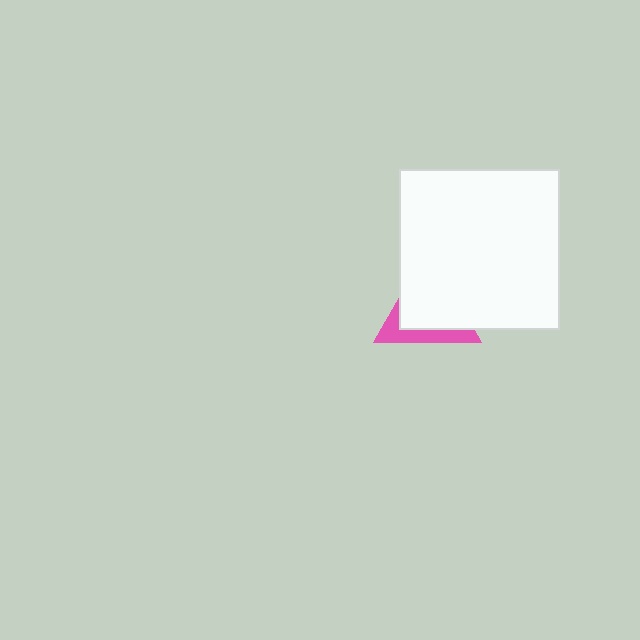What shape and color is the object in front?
The object in front is a white square.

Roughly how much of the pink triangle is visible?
A small part of it is visible (roughly 33%).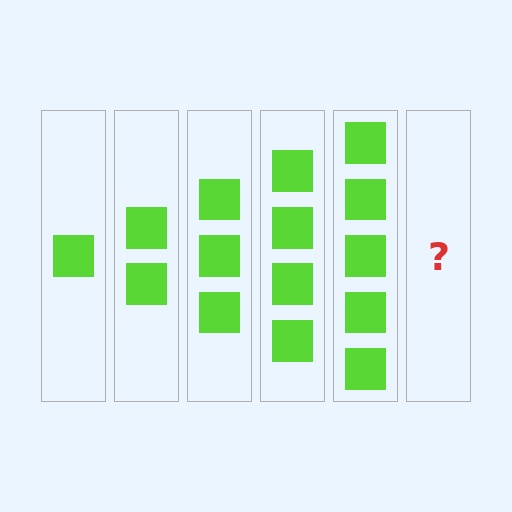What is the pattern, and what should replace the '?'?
The pattern is that each step adds one more square. The '?' should be 6 squares.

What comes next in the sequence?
The next element should be 6 squares.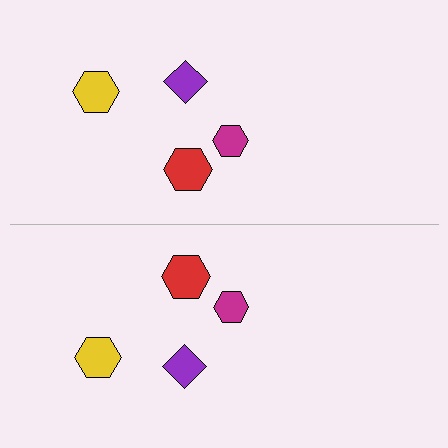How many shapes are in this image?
There are 8 shapes in this image.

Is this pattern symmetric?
Yes, this pattern has bilateral (reflection) symmetry.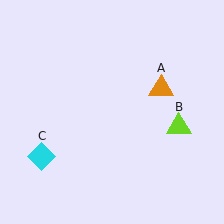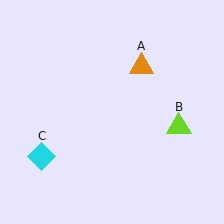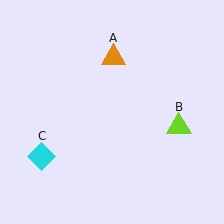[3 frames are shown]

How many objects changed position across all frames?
1 object changed position: orange triangle (object A).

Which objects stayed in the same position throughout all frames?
Lime triangle (object B) and cyan diamond (object C) remained stationary.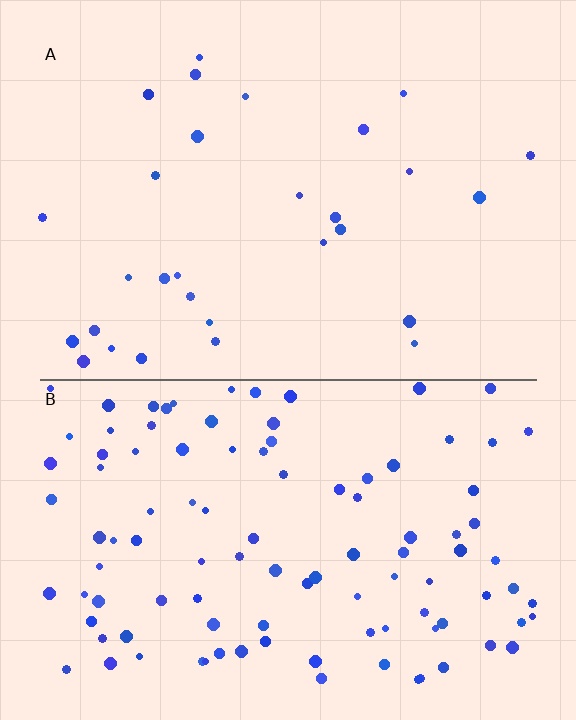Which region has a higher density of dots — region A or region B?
B (the bottom).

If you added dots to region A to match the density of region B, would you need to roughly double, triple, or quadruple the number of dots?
Approximately quadruple.